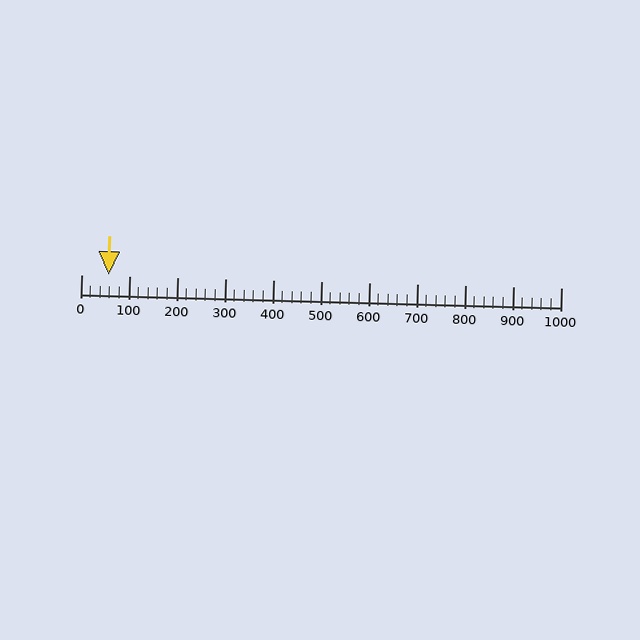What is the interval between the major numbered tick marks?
The major tick marks are spaced 100 units apart.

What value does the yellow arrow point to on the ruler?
The yellow arrow points to approximately 58.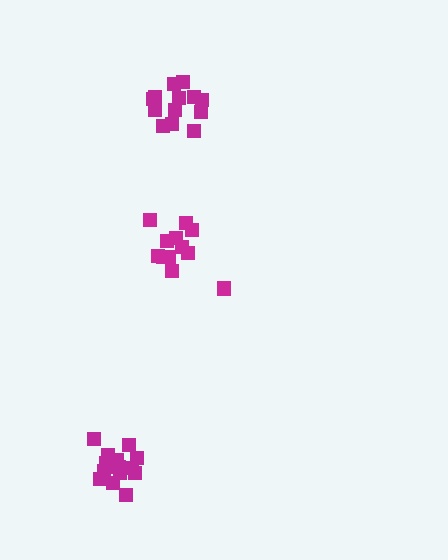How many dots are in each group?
Group 1: 12 dots, Group 2: 13 dots, Group 3: 15 dots (40 total).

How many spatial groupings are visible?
There are 3 spatial groupings.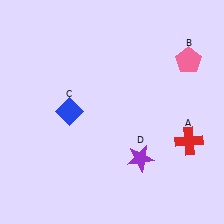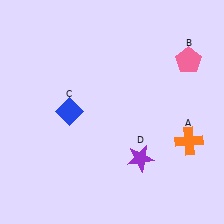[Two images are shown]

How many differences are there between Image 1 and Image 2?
There is 1 difference between the two images.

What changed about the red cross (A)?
In Image 1, A is red. In Image 2, it changed to orange.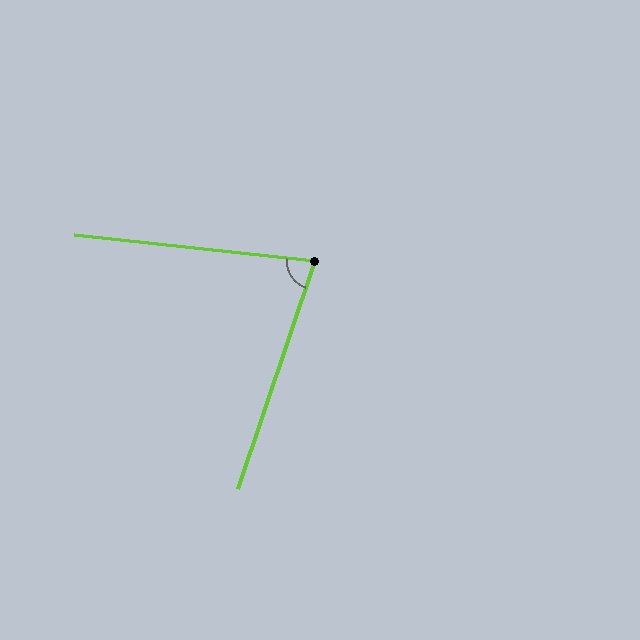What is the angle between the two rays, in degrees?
Approximately 78 degrees.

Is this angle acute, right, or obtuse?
It is acute.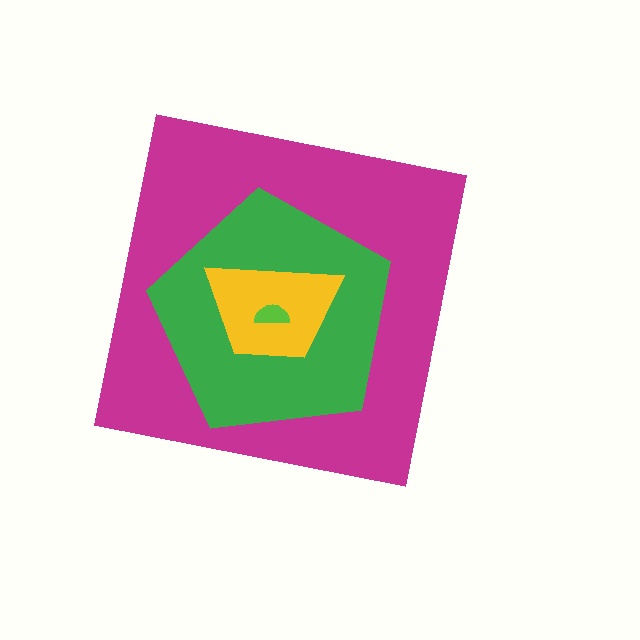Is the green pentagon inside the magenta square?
Yes.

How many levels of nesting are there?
4.